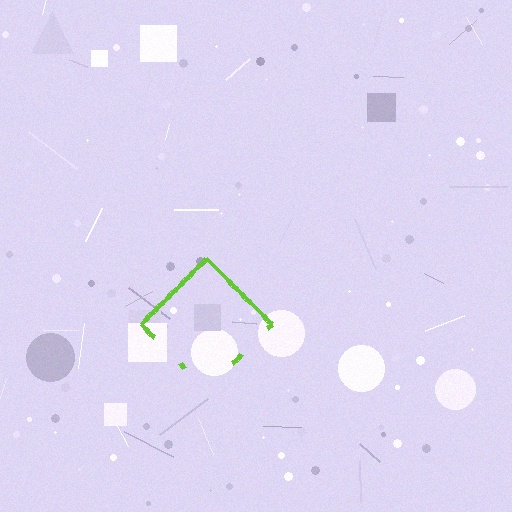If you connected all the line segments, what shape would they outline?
They would outline a diamond.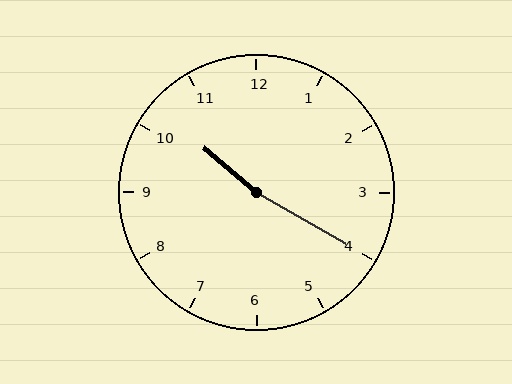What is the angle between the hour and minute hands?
Approximately 170 degrees.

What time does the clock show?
10:20.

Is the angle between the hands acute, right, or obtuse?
It is obtuse.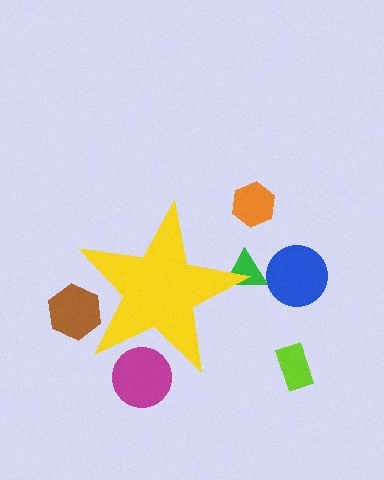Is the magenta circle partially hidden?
Yes, the magenta circle is partially hidden behind the yellow star.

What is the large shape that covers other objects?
A yellow star.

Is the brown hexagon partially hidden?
Yes, the brown hexagon is partially hidden behind the yellow star.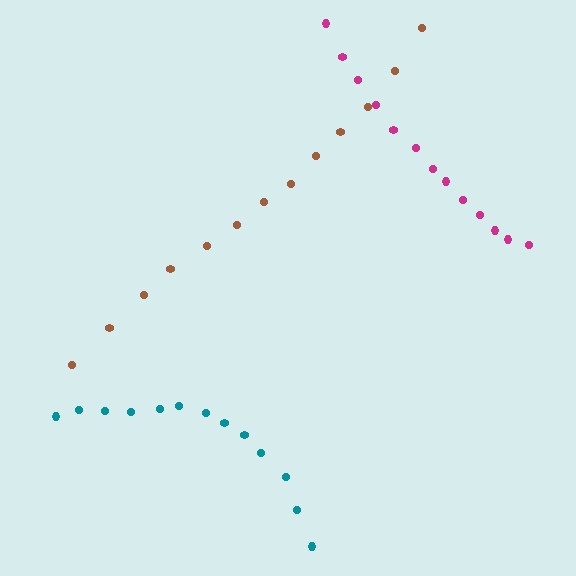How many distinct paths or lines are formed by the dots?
There are 3 distinct paths.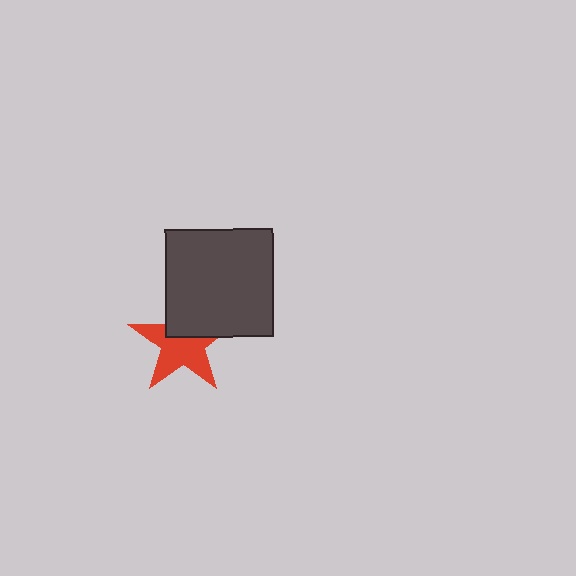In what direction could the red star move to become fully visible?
The red star could move down. That would shift it out from behind the dark gray square entirely.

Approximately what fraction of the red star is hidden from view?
Roughly 38% of the red star is hidden behind the dark gray square.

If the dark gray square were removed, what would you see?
You would see the complete red star.